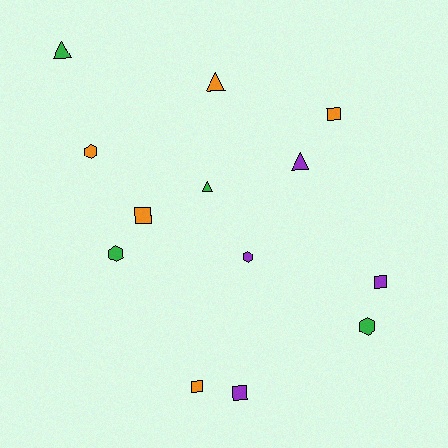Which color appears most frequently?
Orange, with 5 objects.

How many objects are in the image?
There are 13 objects.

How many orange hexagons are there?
There is 1 orange hexagon.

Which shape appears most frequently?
Square, with 5 objects.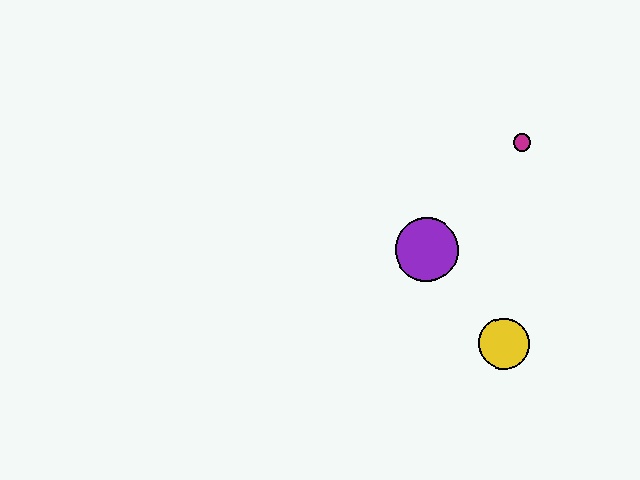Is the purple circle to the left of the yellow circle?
Yes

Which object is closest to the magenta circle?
The purple circle is closest to the magenta circle.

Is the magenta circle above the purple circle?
Yes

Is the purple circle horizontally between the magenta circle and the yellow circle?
No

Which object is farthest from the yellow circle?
The magenta circle is farthest from the yellow circle.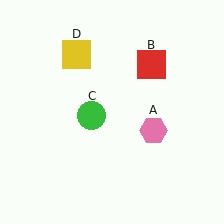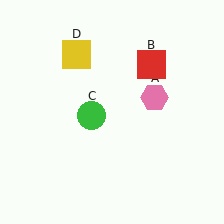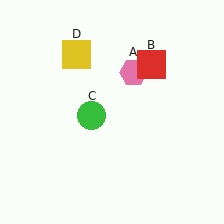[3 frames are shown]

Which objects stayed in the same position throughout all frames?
Red square (object B) and green circle (object C) and yellow square (object D) remained stationary.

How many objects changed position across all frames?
1 object changed position: pink hexagon (object A).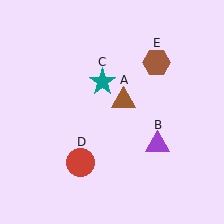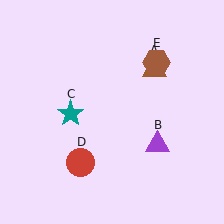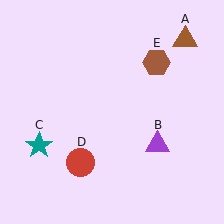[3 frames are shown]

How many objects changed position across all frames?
2 objects changed position: brown triangle (object A), teal star (object C).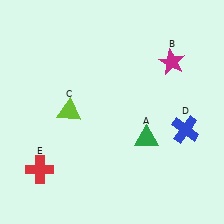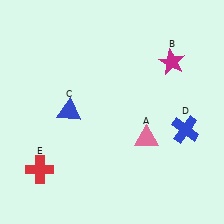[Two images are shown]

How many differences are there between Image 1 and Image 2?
There are 2 differences between the two images.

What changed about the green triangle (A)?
In Image 1, A is green. In Image 2, it changed to pink.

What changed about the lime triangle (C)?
In Image 1, C is lime. In Image 2, it changed to blue.